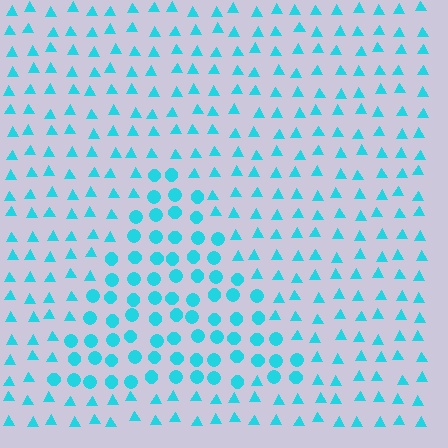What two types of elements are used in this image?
The image uses circles inside the triangle region and triangles outside it.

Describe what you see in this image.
The image is filled with small cyan elements arranged in a uniform grid. A triangle-shaped region contains circles, while the surrounding area contains triangles. The boundary is defined purely by the change in element shape.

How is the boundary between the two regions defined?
The boundary is defined by a change in element shape: circles inside vs. triangles outside. All elements share the same color and spacing.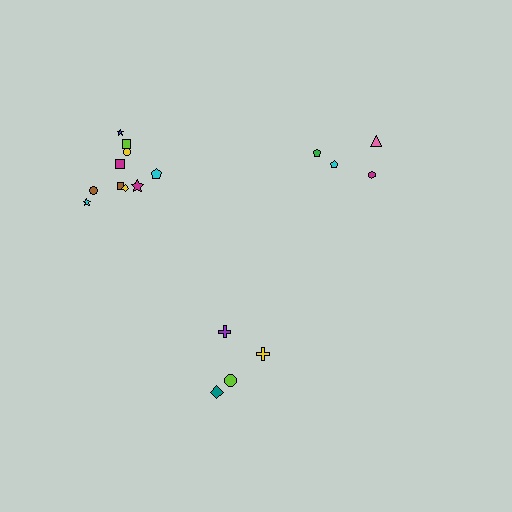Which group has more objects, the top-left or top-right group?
The top-left group.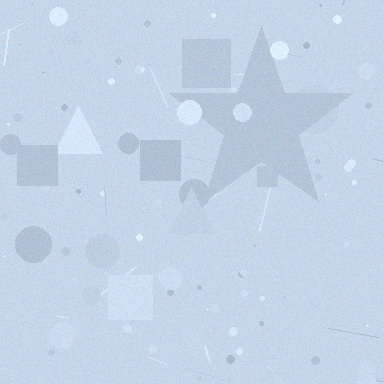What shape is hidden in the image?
A star is hidden in the image.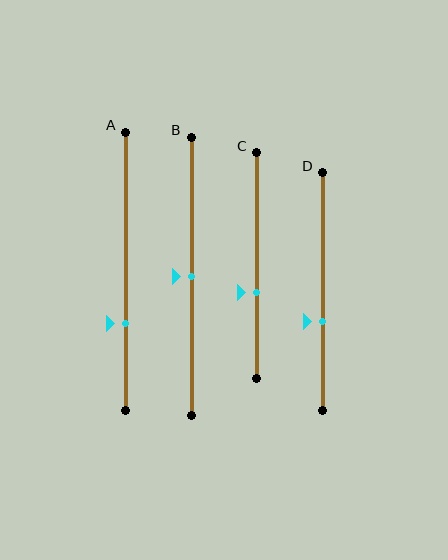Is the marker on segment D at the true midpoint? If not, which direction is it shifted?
No, the marker on segment D is shifted downward by about 13% of the segment length.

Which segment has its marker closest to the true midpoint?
Segment B has its marker closest to the true midpoint.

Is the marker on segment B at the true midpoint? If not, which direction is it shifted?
Yes, the marker on segment B is at the true midpoint.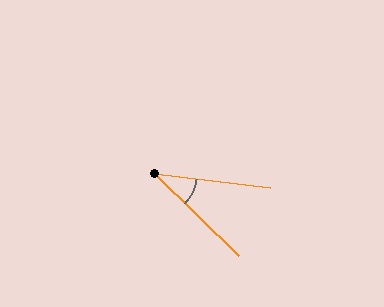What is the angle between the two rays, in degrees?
Approximately 37 degrees.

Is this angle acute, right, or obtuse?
It is acute.